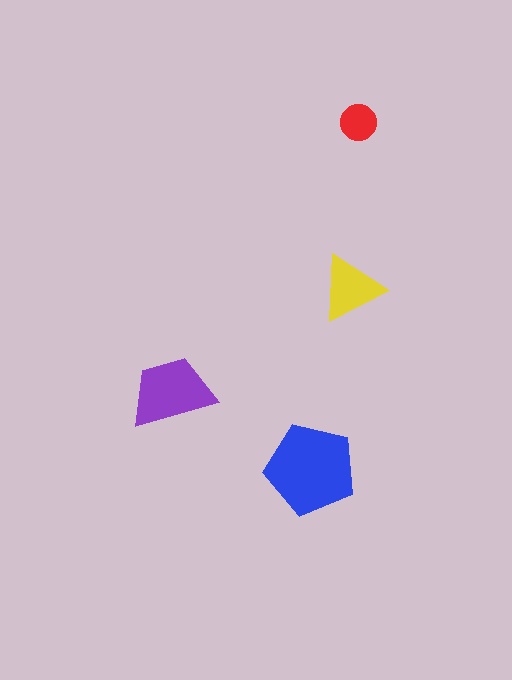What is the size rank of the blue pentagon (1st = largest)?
1st.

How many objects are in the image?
There are 4 objects in the image.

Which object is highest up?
The red circle is topmost.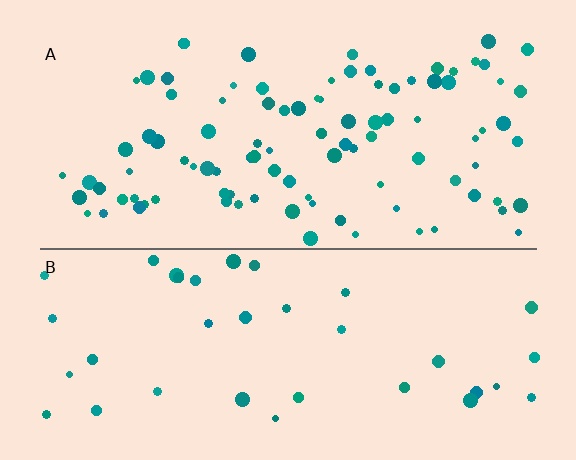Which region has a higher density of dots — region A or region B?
A (the top).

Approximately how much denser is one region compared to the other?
Approximately 2.7× — region A over region B.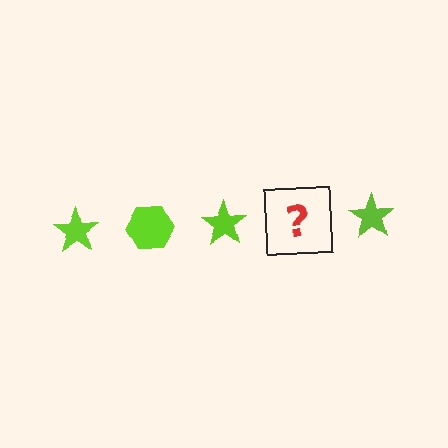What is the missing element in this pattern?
The missing element is a lime hexagon.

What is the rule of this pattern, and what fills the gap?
The rule is that the pattern cycles through star, hexagon shapes in lime. The gap should be filled with a lime hexagon.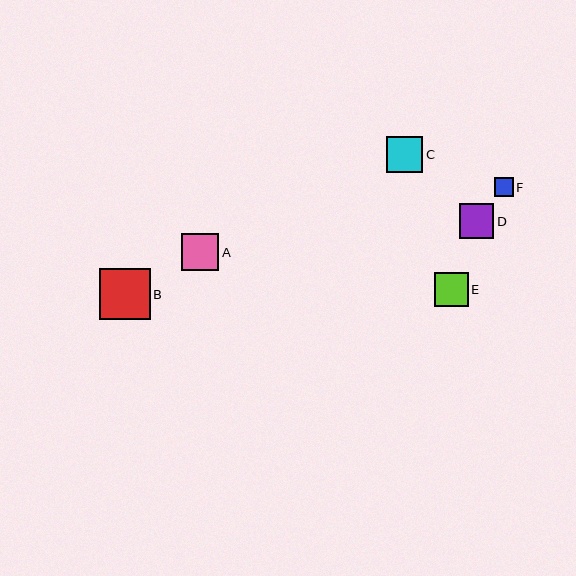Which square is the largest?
Square B is the largest with a size of approximately 50 pixels.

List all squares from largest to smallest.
From largest to smallest: B, A, C, D, E, F.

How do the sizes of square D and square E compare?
Square D and square E are approximately the same size.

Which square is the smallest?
Square F is the smallest with a size of approximately 19 pixels.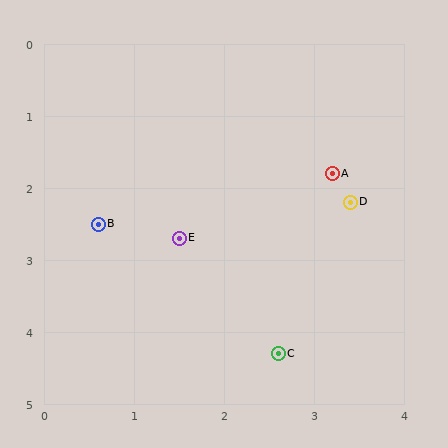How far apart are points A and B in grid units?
Points A and B are about 2.7 grid units apart.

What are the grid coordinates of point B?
Point B is at approximately (0.6, 2.5).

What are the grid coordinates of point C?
Point C is at approximately (2.6, 4.3).